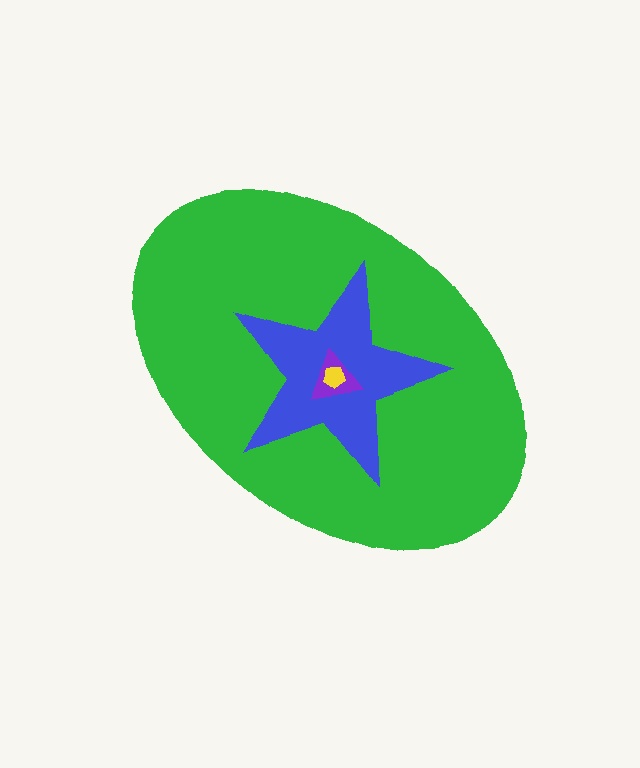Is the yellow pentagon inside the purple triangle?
Yes.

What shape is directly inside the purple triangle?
The yellow pentagon.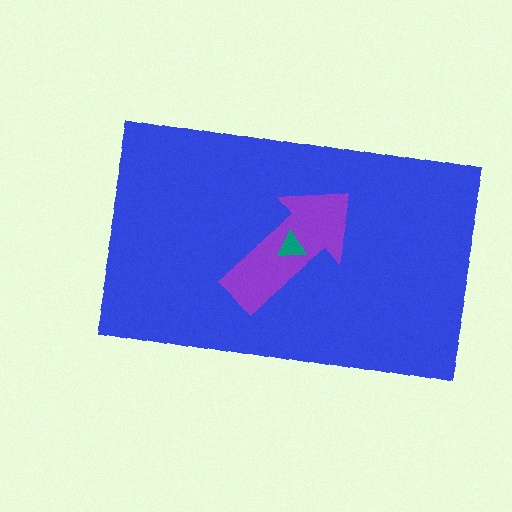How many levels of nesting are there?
3.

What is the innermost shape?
The teal triangle.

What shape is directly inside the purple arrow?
The teal triangle.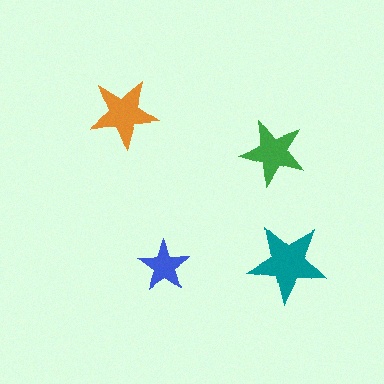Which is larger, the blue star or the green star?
The green one.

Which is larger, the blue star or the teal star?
The teal one.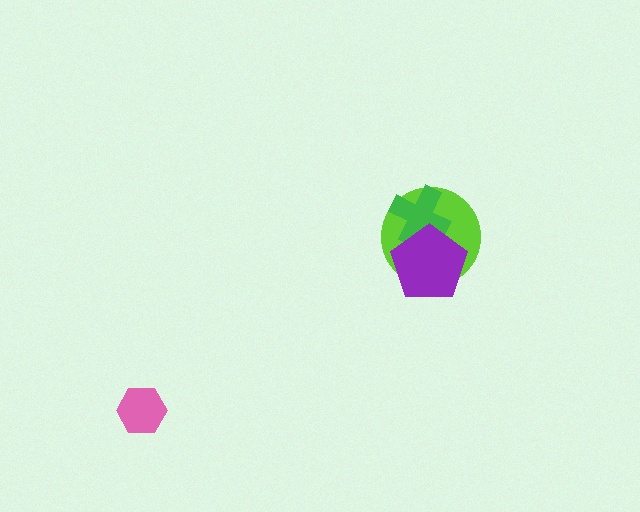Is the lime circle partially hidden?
Yes, it is partially covered by another shape.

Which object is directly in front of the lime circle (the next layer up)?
The green cross is directly in front of the lime circle.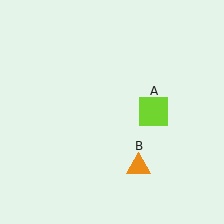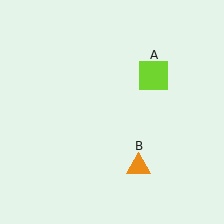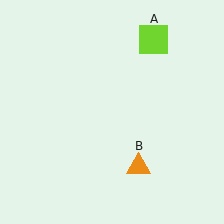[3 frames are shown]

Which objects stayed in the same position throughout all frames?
Orange triangle (object B) remained stationary.